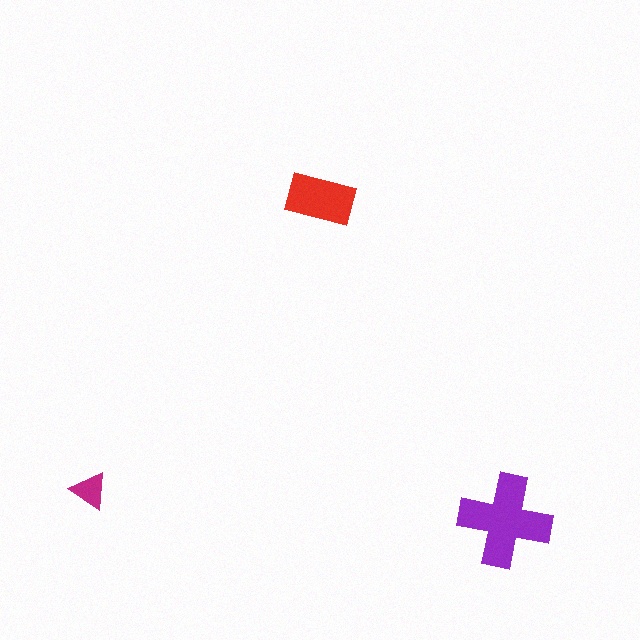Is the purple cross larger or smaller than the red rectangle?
Larger.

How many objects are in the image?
There are 3 objects in the image.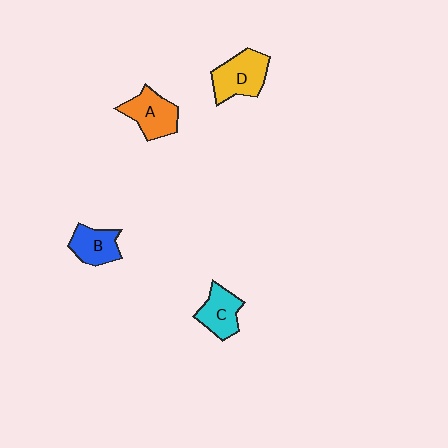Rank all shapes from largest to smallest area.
From largest to smallest: D (yellow), A (orange), C (cyan), B (blue).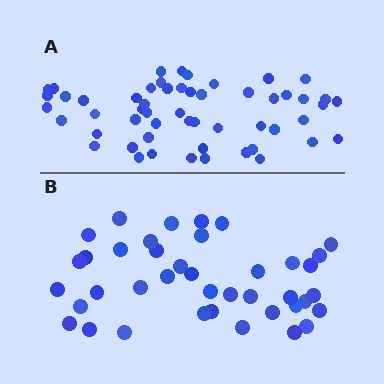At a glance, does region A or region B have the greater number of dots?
Region A (the top region) has more dots.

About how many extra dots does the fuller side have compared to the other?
Region A has approximately 15 more dots than region B.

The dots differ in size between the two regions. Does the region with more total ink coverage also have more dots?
No. Region B has more total ink coverage because its dots are larger, but region A actually contains more individual dots. Total area can be misleading — the number of items is what matters here.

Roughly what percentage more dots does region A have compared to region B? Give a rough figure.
About 35% more.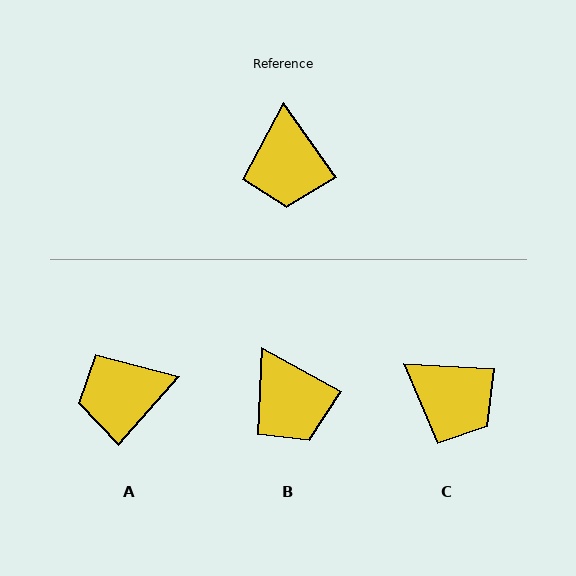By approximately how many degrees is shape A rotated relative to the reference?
Approximately 77 degrees clockwise.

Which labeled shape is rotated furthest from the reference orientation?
A, about 77 degrees away.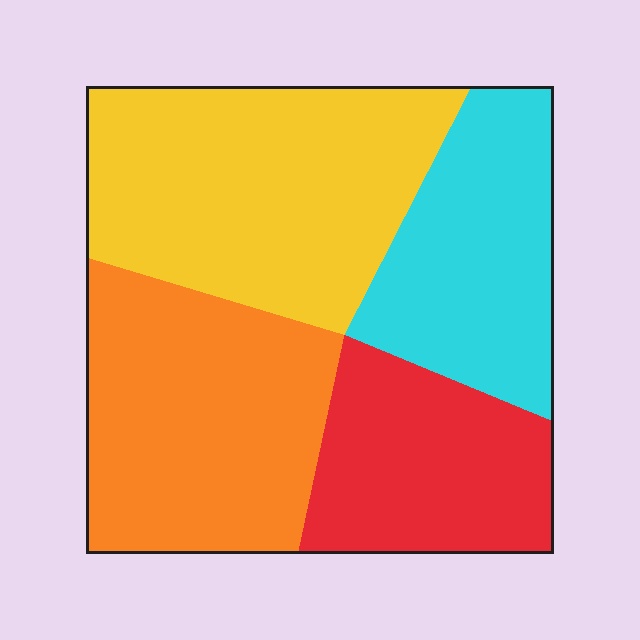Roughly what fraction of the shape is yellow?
Yellow covers roughly 30% of the shape.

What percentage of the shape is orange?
Orange covers about 30% of the shape.